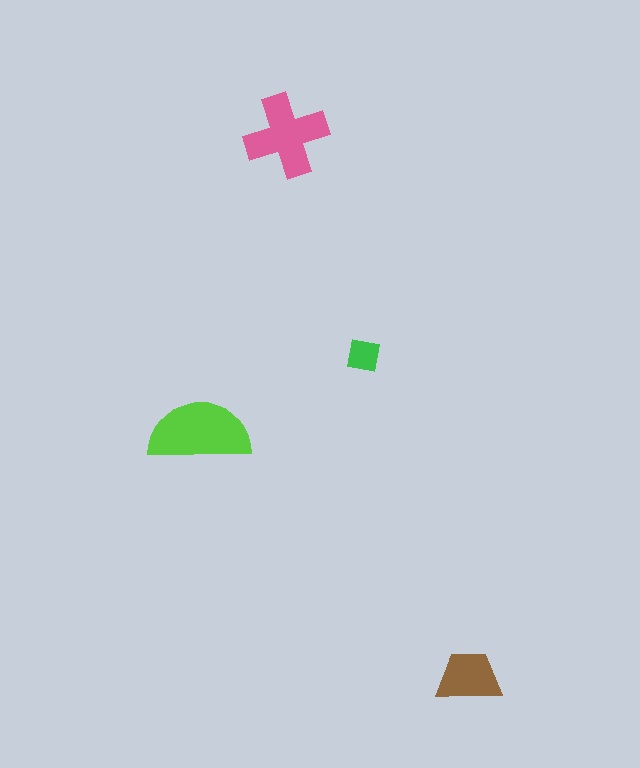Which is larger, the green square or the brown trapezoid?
The brown trapezoid.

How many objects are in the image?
There are 4 objects in the image.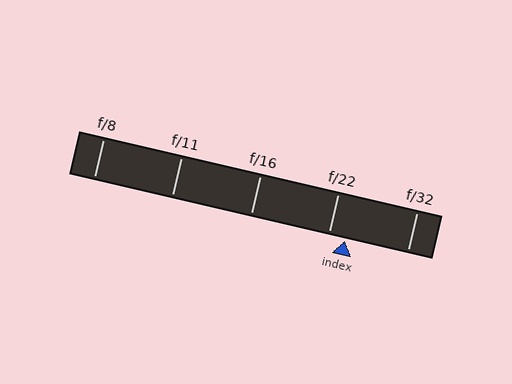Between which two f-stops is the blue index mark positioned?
The index mark is between f/22 and f/32.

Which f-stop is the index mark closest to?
The index mark is closest to f/22.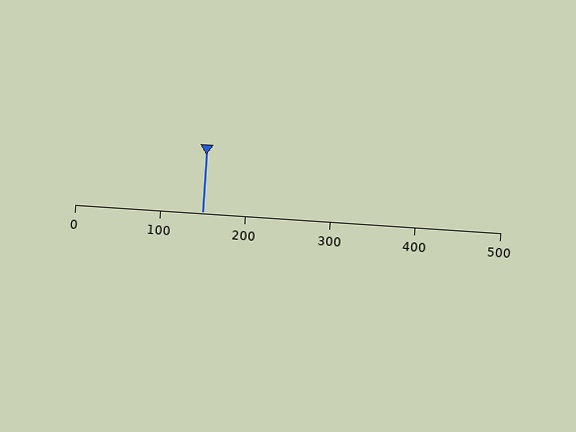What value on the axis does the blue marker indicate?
The marker indicates approximately 150.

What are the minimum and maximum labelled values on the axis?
The axis runs from 0 to 500.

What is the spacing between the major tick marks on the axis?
The major ticks are spaced 100 apart.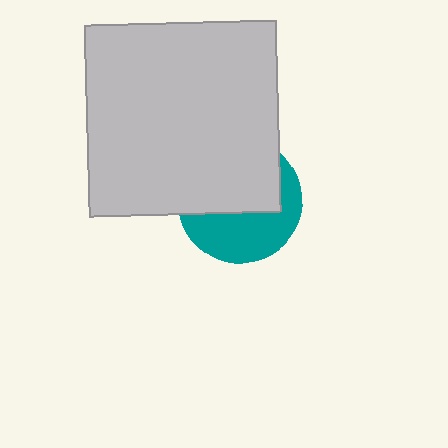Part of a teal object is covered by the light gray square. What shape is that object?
It is a circle.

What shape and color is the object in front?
The object in front is a light gray square.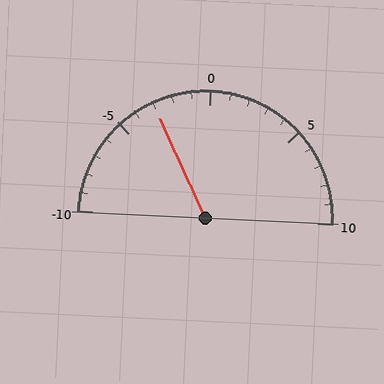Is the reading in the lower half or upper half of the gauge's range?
The reading is in the lower half of the range (-10 to 10).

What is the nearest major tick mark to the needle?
The nearest major tick mark is -5.